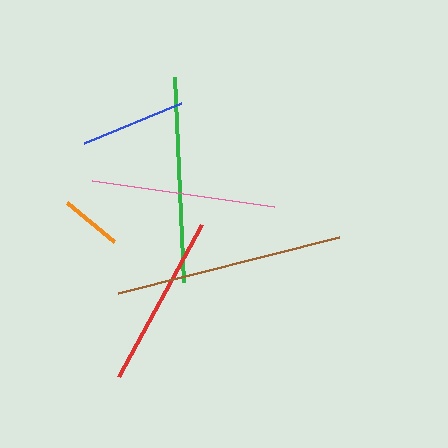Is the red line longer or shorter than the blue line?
The red line is longer than the blue line.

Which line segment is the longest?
The brown line is the longest at approximately 228 pixels.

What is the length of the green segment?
The green segment is approximately 206 pixels long.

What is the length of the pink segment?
The pink segment is approximately 184 pixels long.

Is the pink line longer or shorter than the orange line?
The pink line is longer than the orange line.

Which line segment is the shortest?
The orange line is the shortest at approximately 61 pixels.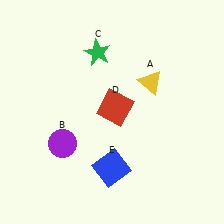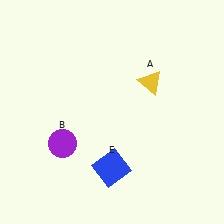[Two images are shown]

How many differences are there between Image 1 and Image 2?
There are 2 differences between the two images.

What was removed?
The green star (C), the red square (D) were removed in Image 2.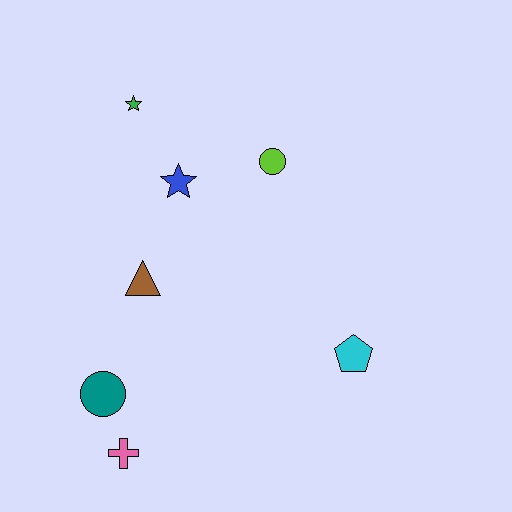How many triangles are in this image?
There is 1 triangle.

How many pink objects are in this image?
There is 1 pink object.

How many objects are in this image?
There are 7 objects.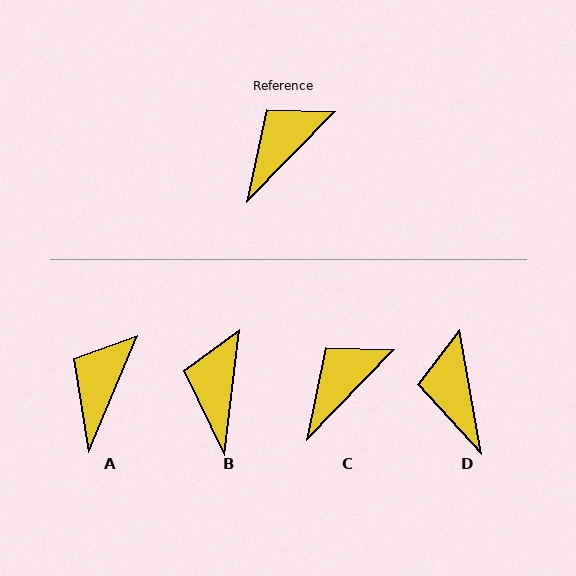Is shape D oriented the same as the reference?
No, it is off by about 54 degrees.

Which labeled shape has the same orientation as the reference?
C.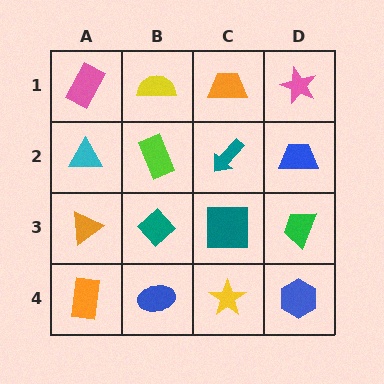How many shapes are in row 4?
4 shapes.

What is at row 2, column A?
A cyan triangle.